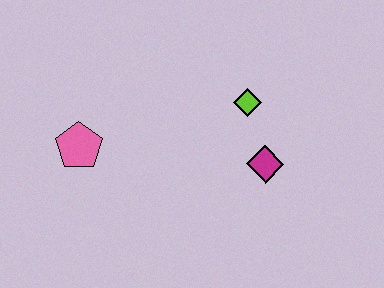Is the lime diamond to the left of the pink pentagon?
No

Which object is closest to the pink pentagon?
The lime diamond is closest to the pink pentagon.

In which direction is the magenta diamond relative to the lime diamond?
The magenta diamond is below the lime diamond.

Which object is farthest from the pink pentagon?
The magenta diamond is farthest from the pink pentagon.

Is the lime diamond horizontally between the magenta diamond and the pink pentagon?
Yes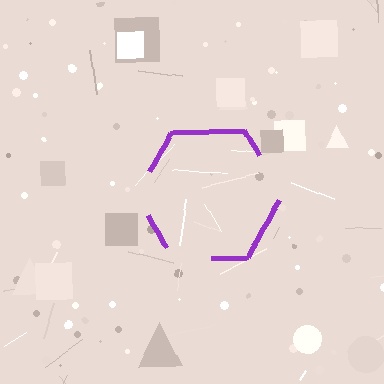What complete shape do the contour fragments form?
The contour fragments form a hexagon.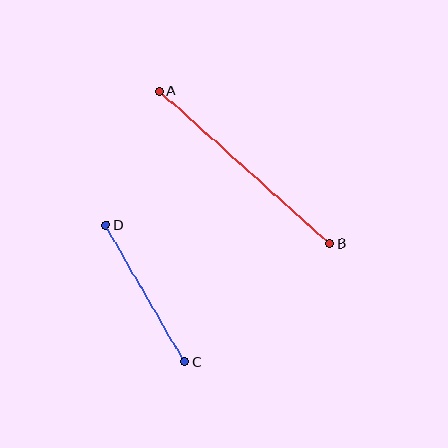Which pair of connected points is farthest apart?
Points A and B are farthest apart.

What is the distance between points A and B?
The distance is approximately 228 pixels.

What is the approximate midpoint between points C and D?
The midpoint is at approximately (145, 294) pixels.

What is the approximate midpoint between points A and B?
The midpoint is at approximately (244, 168) pixels.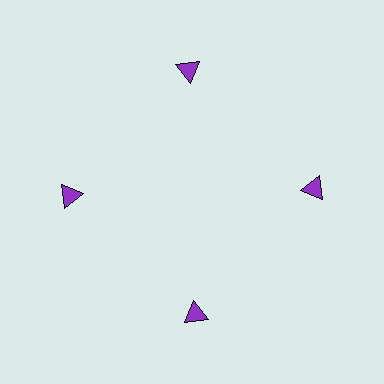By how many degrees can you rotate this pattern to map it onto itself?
The pattern maps onto itself every 90 degrees of rotation.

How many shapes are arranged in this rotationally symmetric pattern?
There are 4 shapes, arranged in 4 groups of 1.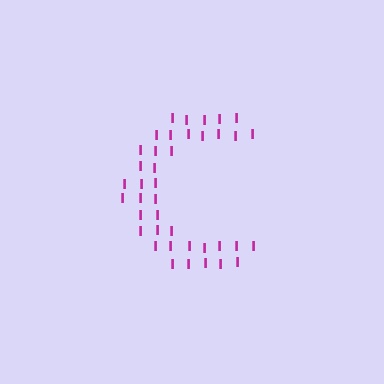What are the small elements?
The small elements are letter I's.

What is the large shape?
The large shape is the letter C.